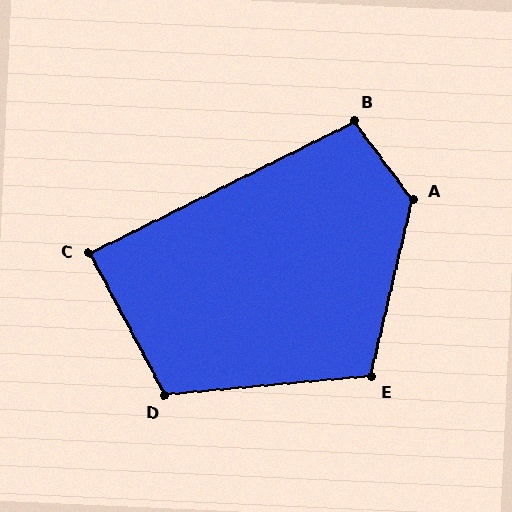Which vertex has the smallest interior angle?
C, at approximately 89 degrees.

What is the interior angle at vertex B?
Approximately 100 degrees (obtuse).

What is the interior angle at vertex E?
Approximately 108 degrees (obtuse).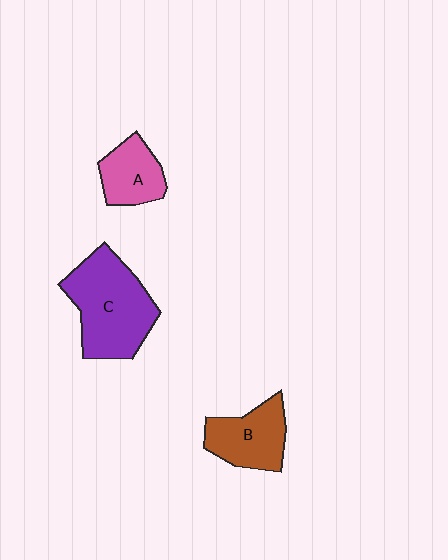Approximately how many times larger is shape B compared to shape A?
Approximately 1.2 times.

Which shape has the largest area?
Shape C (purple).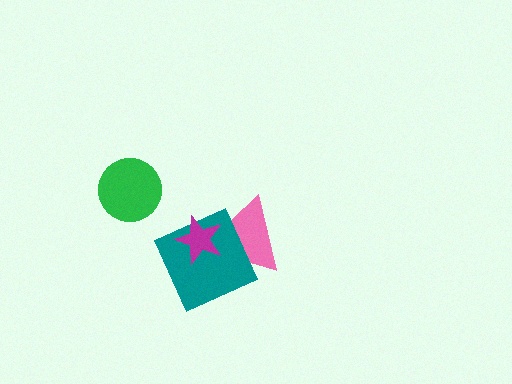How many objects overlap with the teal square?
2 objects overlap with the teal square.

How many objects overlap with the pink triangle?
2 objects overlap with the pink triangle.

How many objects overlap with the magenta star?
2 objects overlap with the magenta star.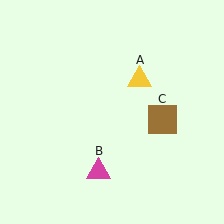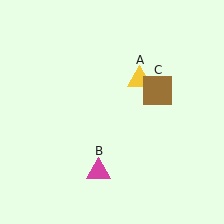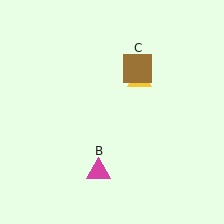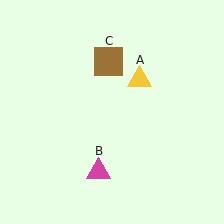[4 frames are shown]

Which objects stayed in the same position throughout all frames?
Yellow triangle (object A) and magenta triangle (object B) remained stationary.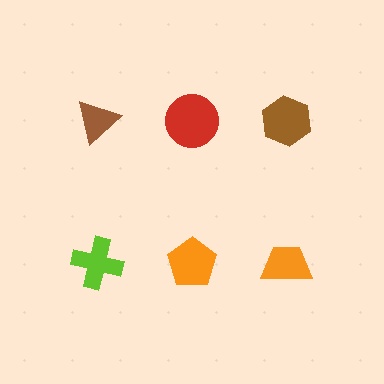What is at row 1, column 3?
A brown hexagon.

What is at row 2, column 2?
An orange pentagon.